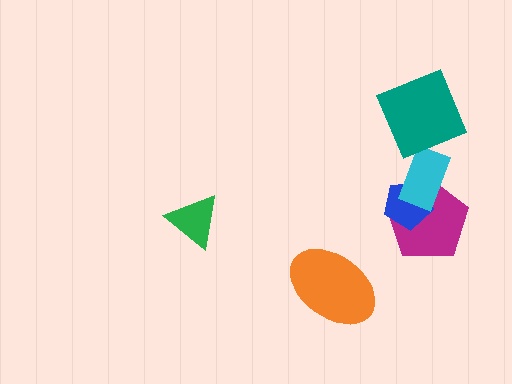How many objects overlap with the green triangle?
0 objects overlap with the green triangle.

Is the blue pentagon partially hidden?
Yes, it is partially covered by another shape.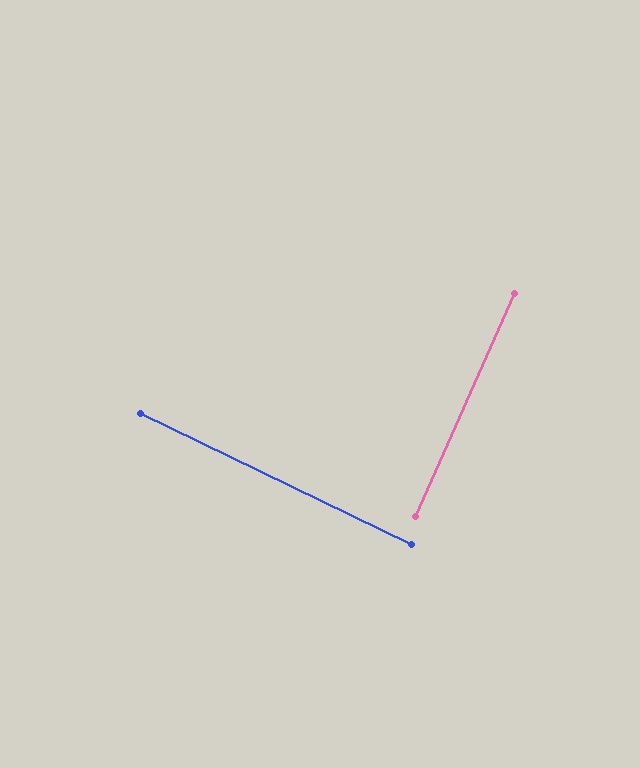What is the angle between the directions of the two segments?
Approximately 88 degrees.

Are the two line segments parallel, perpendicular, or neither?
Perpendicular — they meet at approximately 88°.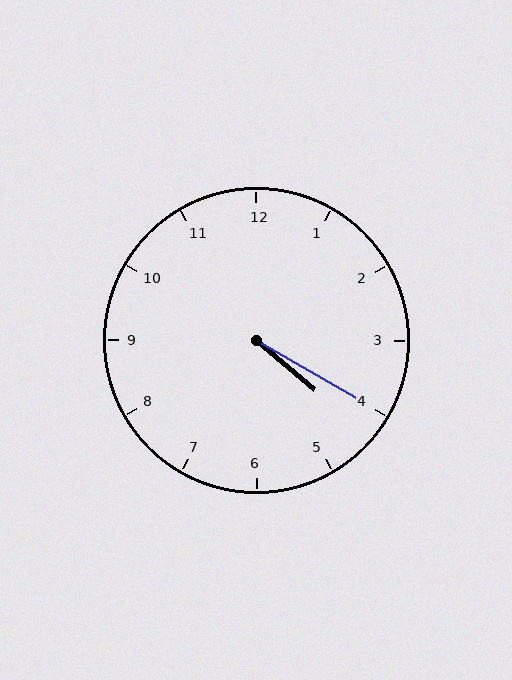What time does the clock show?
4:20.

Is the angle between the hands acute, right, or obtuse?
It is acute.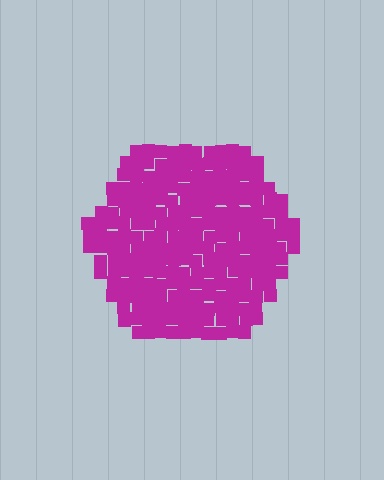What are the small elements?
The small elements are squares.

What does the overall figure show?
The overall figure shows a hexagon.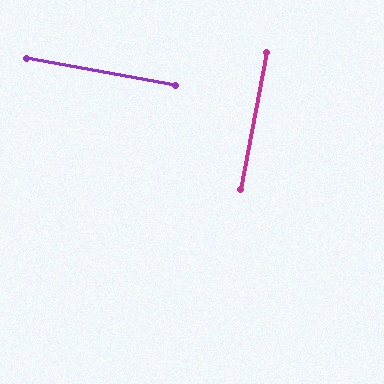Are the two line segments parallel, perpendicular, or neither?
Perpendicular — they meet at approximately 90°.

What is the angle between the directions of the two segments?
Approximately 90 degrees.